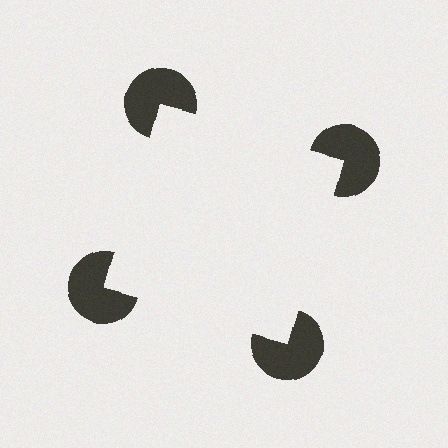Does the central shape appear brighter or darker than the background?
It typically appears slightly brighter than the background, even though no actual brightness change is drawn.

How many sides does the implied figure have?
4 sides.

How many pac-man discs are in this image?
There are 4 — one at each vertex of the illusory square.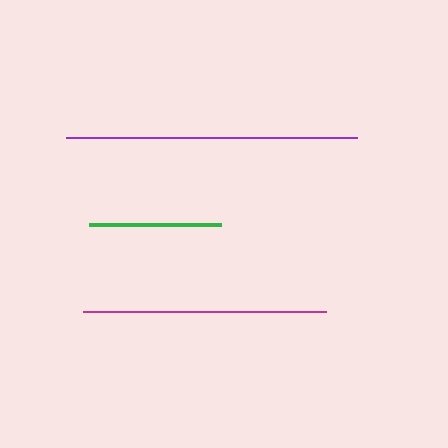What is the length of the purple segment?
The purple segment is approximately 290 pixels long.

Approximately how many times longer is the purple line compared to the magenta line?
The purple line is approximately 1.2 times the length of the magenta line.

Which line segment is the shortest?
The green line is the shortest at approximately 133 pixels.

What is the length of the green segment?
The green segment is approximately 133 pixels long.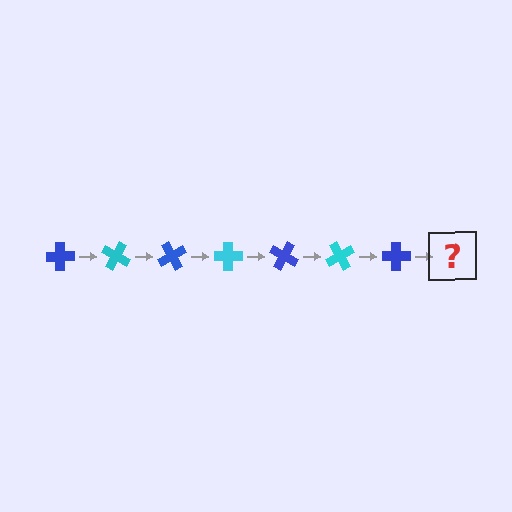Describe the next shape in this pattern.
It should be a cyan cross, rotated 210 degrees from the start.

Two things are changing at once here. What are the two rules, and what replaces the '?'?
The two rules are that it rotates 30 degrees each step and the color cycles through blue and cyan. The '?' should be a cyan cross, rotated 210 degrees from the start.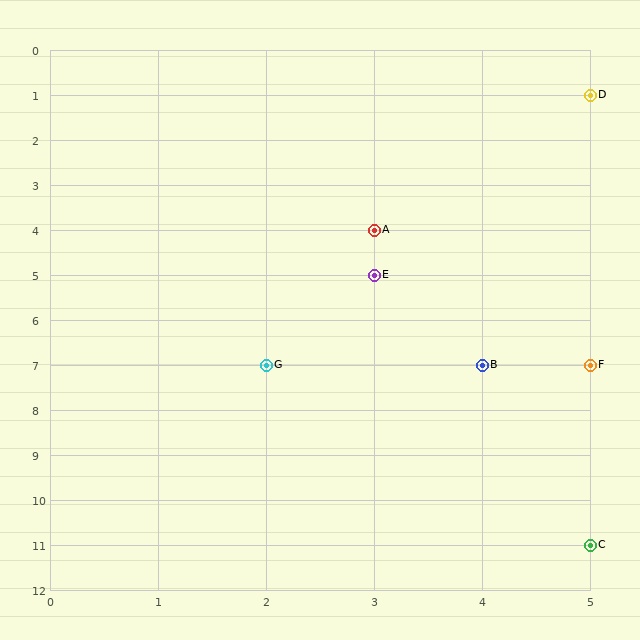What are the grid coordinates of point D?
Point D is at grid coordinates (5, 1).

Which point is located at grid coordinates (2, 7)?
Point G is at (2, 7).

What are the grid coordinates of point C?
Point C is at grid coordinates (5, 11).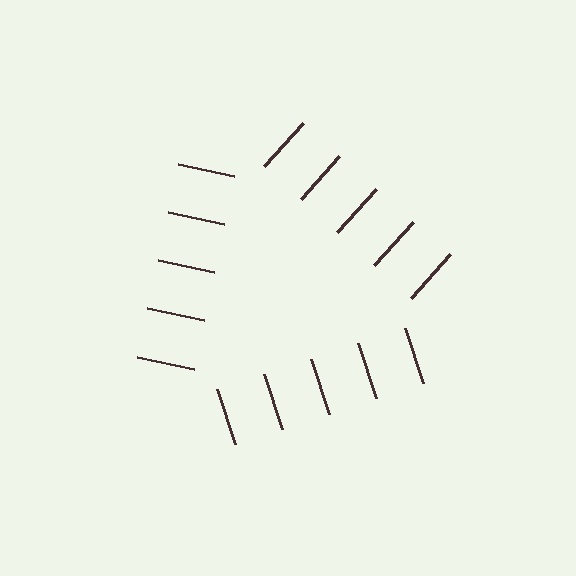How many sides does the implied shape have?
3 sides — the line-ends trace a triangle.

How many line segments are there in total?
15 — 5 along each of the 3 edges.